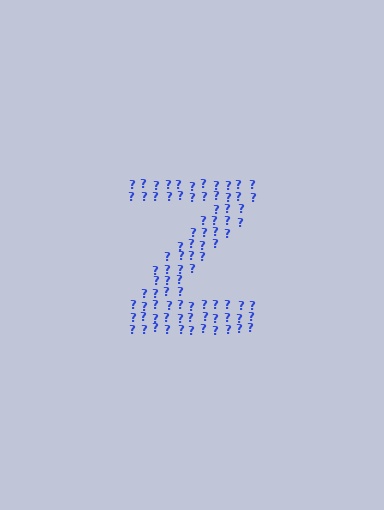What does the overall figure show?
The overall figure shows the letter Z.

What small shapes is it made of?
It is made of small question marks.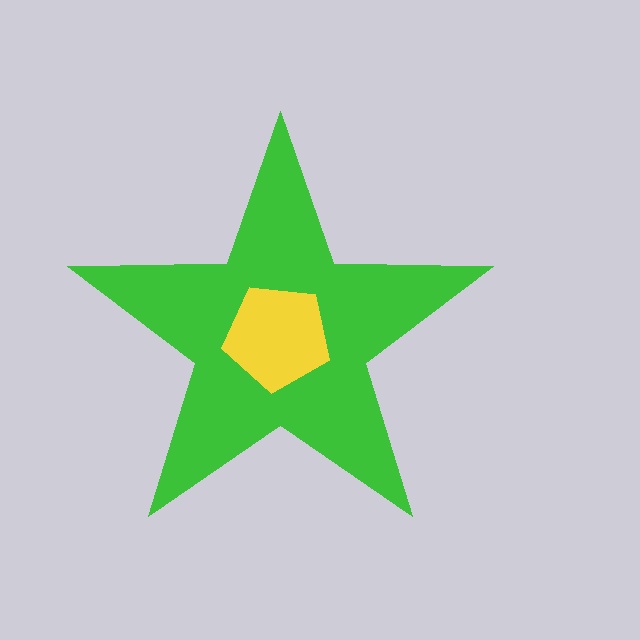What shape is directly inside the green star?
The yellow pentagon.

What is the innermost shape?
The yellow pentagon.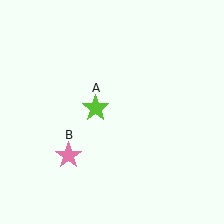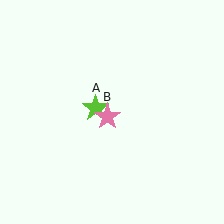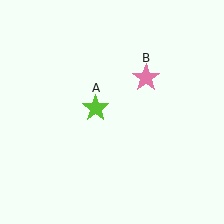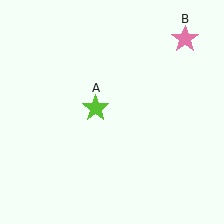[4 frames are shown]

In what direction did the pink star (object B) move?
The pink star (object B) moved up and to the right.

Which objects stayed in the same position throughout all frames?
Lime star (object A) remained stationary.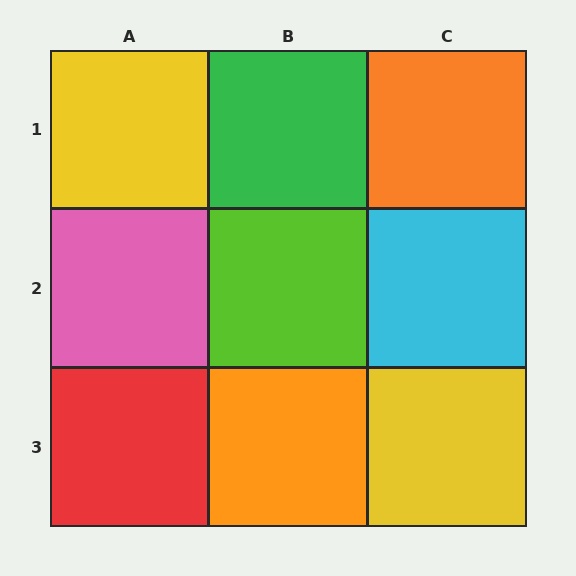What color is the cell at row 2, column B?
Lime.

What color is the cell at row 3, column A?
Red.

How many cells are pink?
1 cell is pink.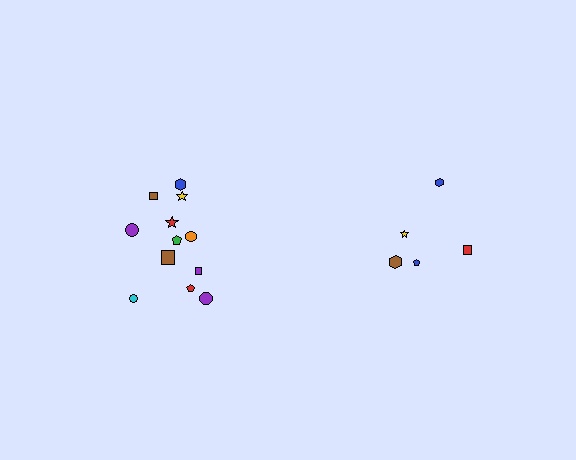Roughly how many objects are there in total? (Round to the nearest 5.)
Roughly 15 objects in total.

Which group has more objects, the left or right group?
The left group.